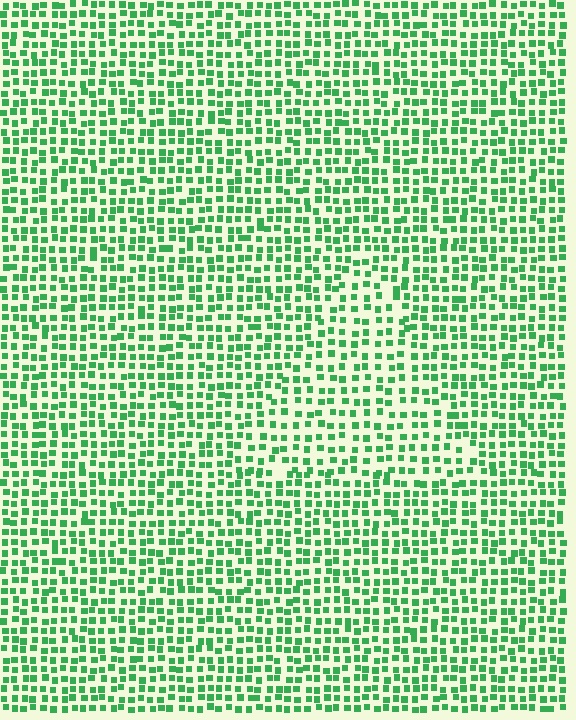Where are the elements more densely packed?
The elements are more densely packed outside the triangle boundary.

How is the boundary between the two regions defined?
The boundary is defined by a change in element density (approximately 1.4x ratio). All elements are the same color, size, and shape.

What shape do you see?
I see a triangle.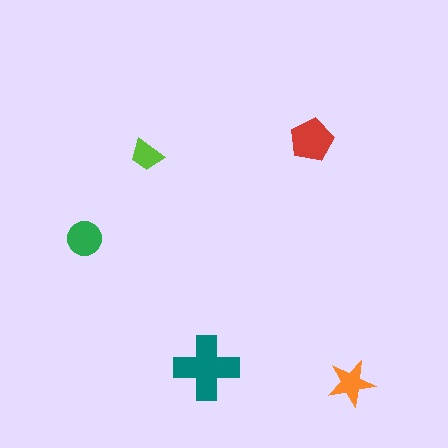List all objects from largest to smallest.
The teal cross, the red pentagon, the green circle, the orange star, the lime trapezoid.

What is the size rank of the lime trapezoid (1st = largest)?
5th.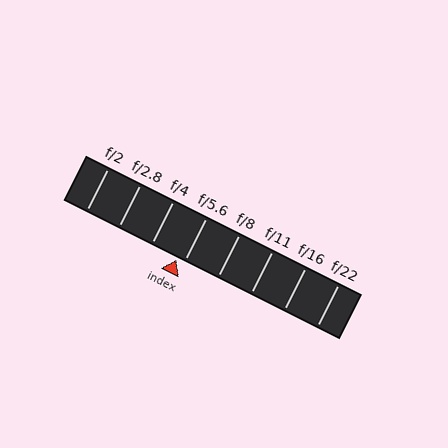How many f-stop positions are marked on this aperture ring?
There are 8 f-stop positions marked.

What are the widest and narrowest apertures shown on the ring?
The widest aperture shown is f/2 and the narrowest is f/22.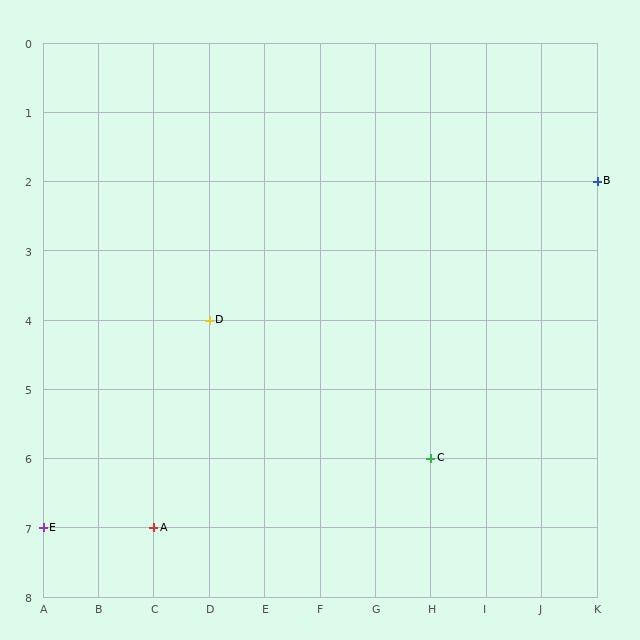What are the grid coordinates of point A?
Point A is at grid coordinates (C, 7).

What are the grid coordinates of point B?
Point B is at grid coordinates (K, 2).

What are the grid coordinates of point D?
Point D is at grid coordinates (D, 4).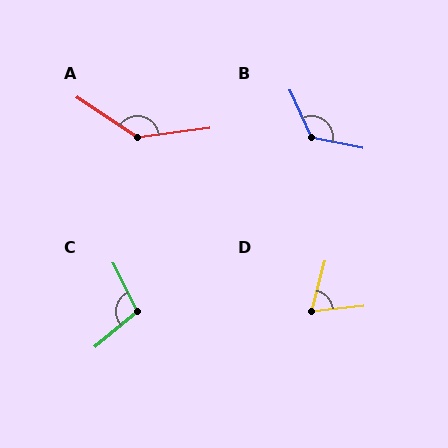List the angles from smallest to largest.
D (69°), C (103°), B (126°), A (139°).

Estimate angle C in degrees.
Approximately 103 degrees.